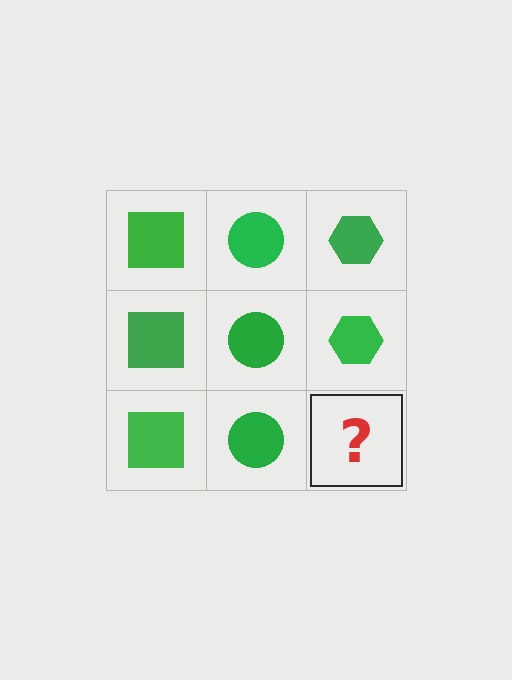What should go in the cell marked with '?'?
The missing cell should contain a green hexagon.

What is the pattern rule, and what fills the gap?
The rule is that each column has a consistent shape. The gap should be filled with a green hexagon.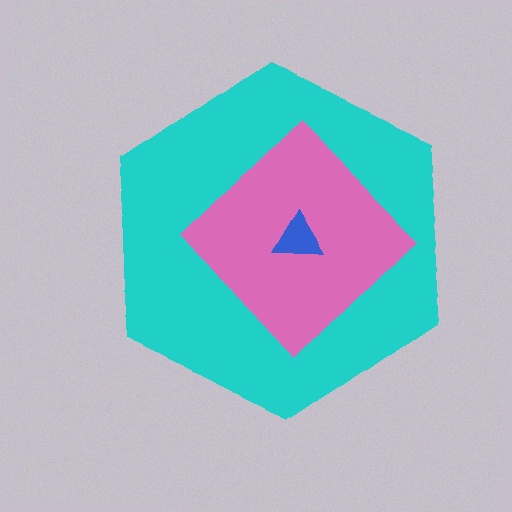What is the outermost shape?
The cyan hexagon.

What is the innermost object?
The blue triangle.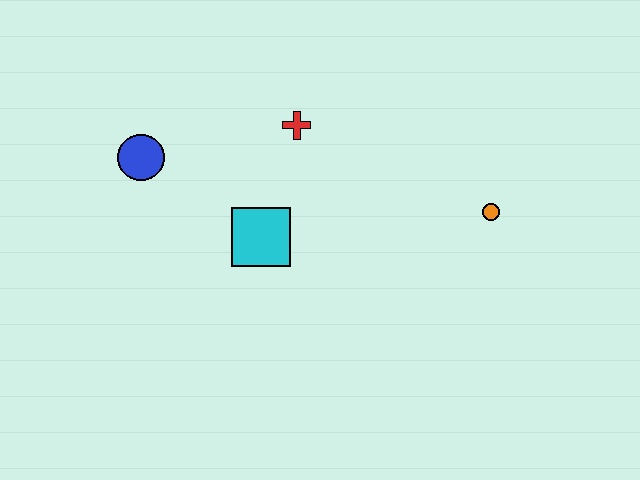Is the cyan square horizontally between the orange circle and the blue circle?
Yes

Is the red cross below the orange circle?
No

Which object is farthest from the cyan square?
The orange circle is farthest from the cyan square.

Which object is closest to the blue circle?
The cyan square is closest to the blue circle.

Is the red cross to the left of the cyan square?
No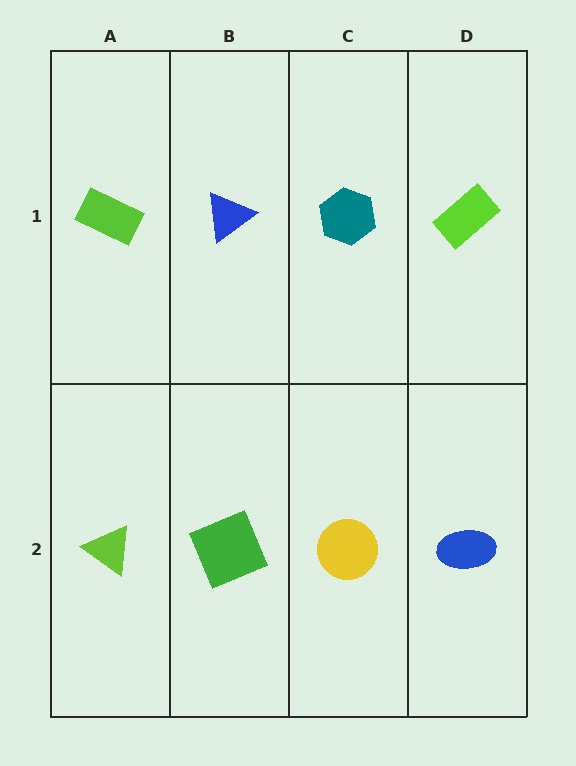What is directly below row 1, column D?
A blue ellipse.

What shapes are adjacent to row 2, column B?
A blue triangle (row 1, column B), a lime triangle (row 2, column A), a yellow circle (row 2, column C).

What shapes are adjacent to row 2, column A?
A lime rectangle (row 1, column A), a green square (row 2, column B).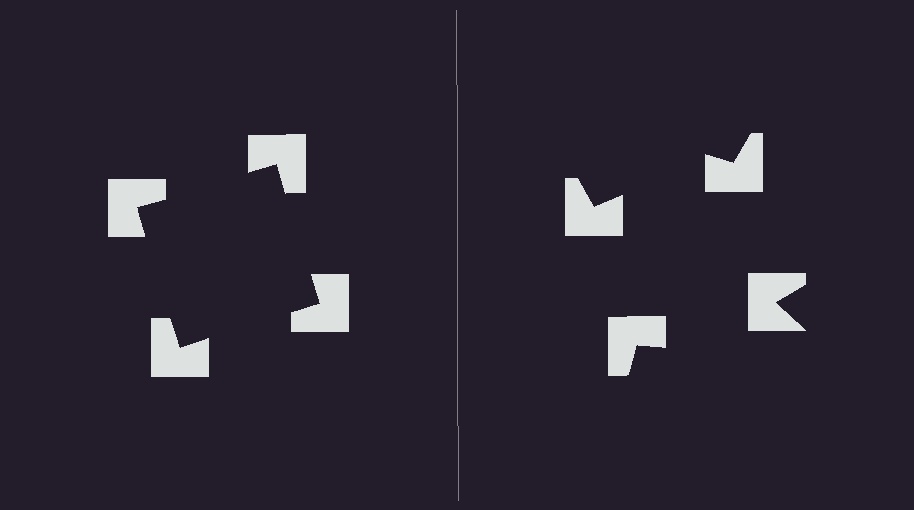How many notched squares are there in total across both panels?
8 — 4 on each side.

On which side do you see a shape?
An illusory square appears on the left side. On the right side the wedge cuts are rotated, so no coherent shape forms.